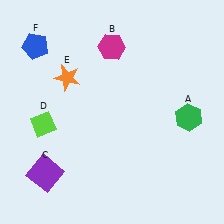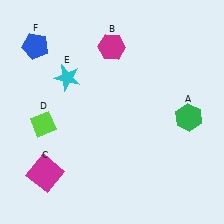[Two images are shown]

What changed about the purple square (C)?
In Image 1, C is purple. In Image 2, it changed to magenta.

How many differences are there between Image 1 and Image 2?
There are 2 differences between the two images.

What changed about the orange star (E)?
In Image 1, E is orange. In Image 2, it changed to cyan.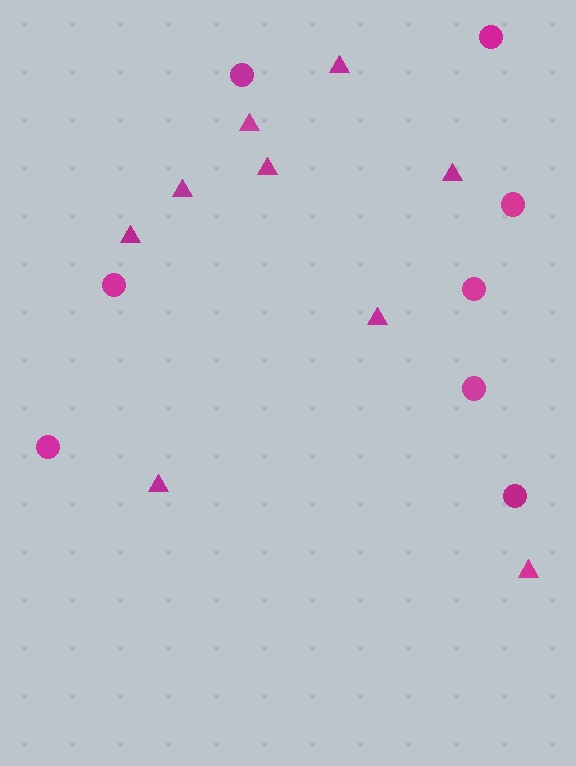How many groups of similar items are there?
There are 2 groups: one group of triangles (9) and one group of circles (8).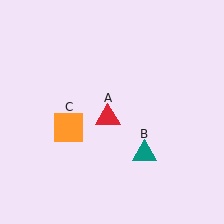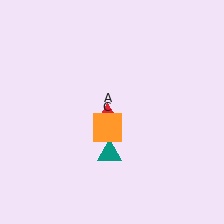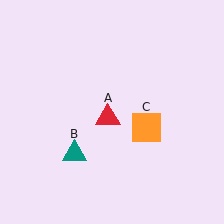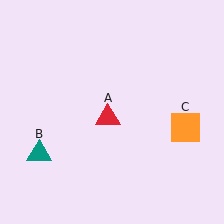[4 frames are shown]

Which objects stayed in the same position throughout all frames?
Red triangle (object A) remained stationary.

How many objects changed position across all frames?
2 objects changed position: teal triangle (object B), orange square (object C).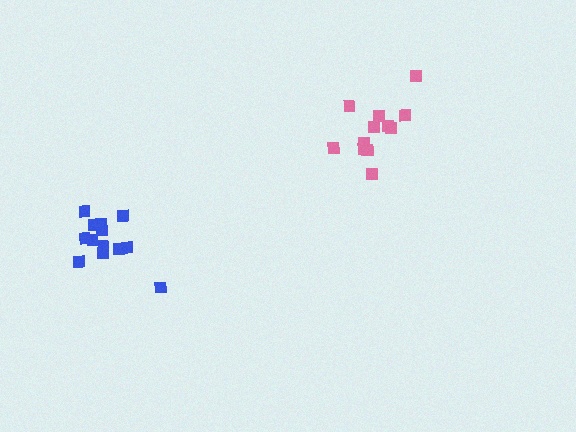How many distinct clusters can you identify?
There are 2 distinct clusters.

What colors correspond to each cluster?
The clusters are colored: blue, pink.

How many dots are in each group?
Group 1: 13 dots, Group 2: 13 dots (26 total).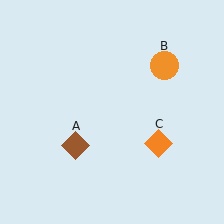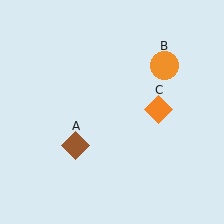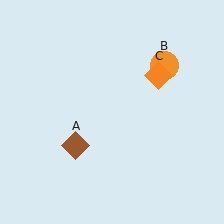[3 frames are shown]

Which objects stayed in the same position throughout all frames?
Brown diamond (object A) and orange circle (object B) remained stationary.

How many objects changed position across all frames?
1 object changed position: orange diamond (object C).